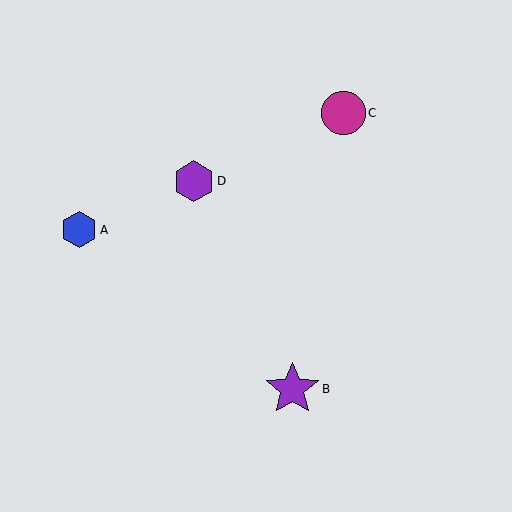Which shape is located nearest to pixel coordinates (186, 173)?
The purple hexagon (labeled D) at (194, 181) is nearest to that location.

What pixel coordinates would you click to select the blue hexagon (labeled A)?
Click at (79, 230) to select the blue hexagon A.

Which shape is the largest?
The purple star (labeled B) is the largest.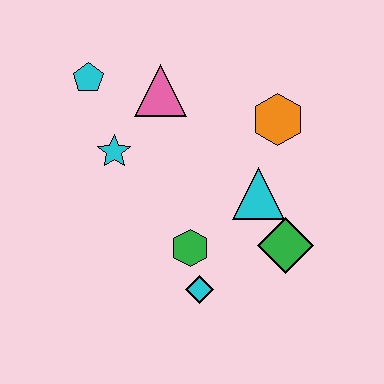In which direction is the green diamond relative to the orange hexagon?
The green diamond is below the orange hexagon.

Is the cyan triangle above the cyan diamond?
Yes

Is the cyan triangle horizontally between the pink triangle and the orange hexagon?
Yes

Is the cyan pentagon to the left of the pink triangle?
Yes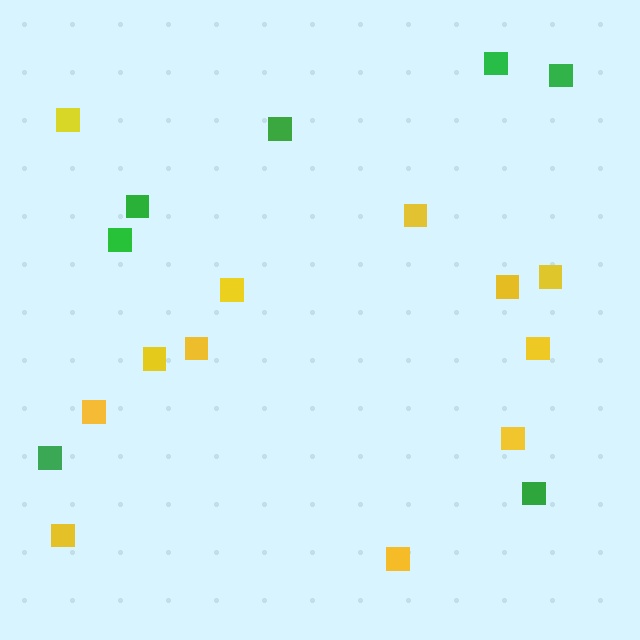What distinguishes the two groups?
There are 2 groups: one group of green squares (7) and one group of yellow squares (12).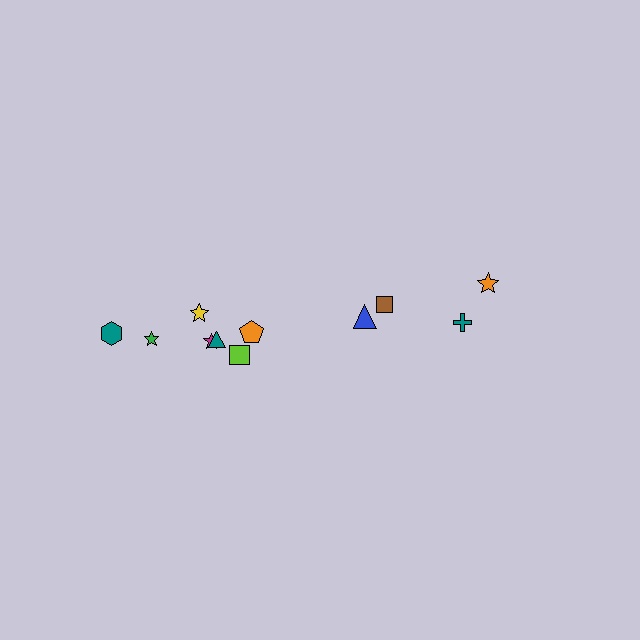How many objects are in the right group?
There are 4 objects.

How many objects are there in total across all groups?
There are 11 objects.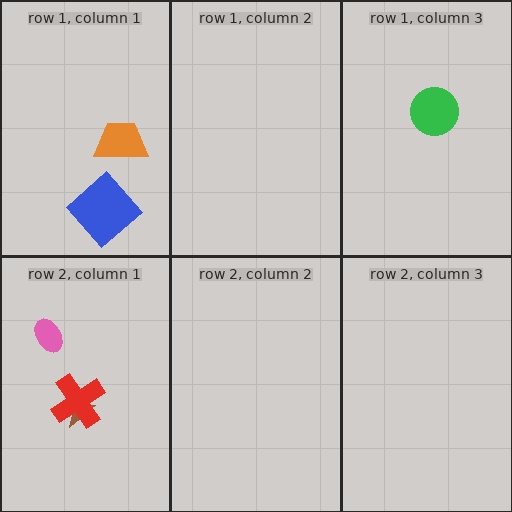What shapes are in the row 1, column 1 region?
The blue diamond, the orange trapezoid.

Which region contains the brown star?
The row 2, column 1 region.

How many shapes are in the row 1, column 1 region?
2.